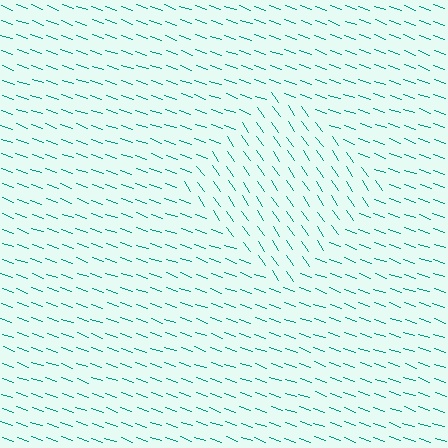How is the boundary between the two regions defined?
The boundary is defined purely by a change in line orientation (approximately 36 degrees difference). All lines are the same color and thickness.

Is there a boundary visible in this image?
Yes, there is a texture boundary formed by a change in line orientation.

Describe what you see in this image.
The image is filled with small teal line segments. A diamond region in the image has lines oriented differently from the surrounding lines, creating a visible texture boundary.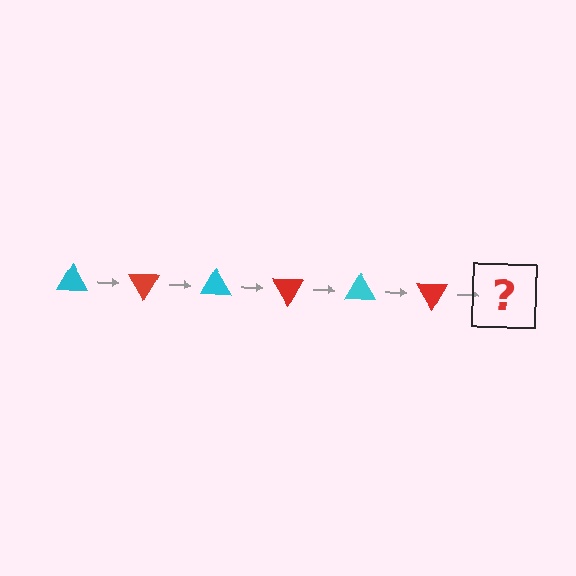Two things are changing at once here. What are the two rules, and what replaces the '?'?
The two rules are that it rotates 60 degrees each step and the color cycles through cyan and red. The '?' should be a cyan triangle, rotated 360 degrees from the start.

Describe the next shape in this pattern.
It should be a cyan triangle, rotated 360 degrees from the start.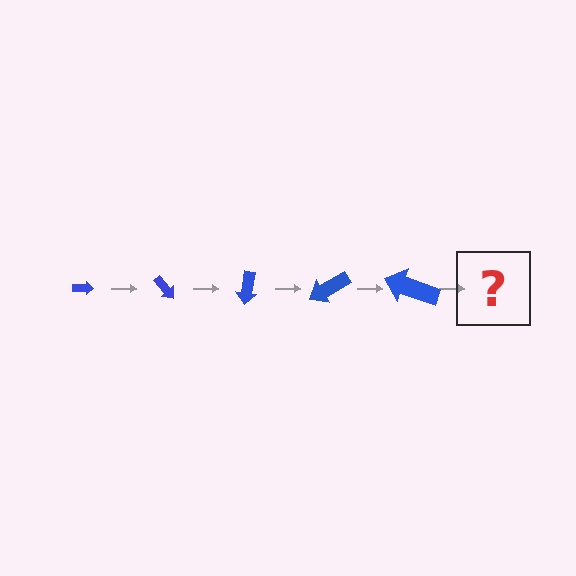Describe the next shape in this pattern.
It should be an arrow, larger than the previous one and rotated 250 degrees from the start.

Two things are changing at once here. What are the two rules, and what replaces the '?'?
The two rules are that the arrow grows larger each step and it rotates 50 degrees each step. The '?' should be an arrow, larger than the previous one and rotated 250 degrees from the start.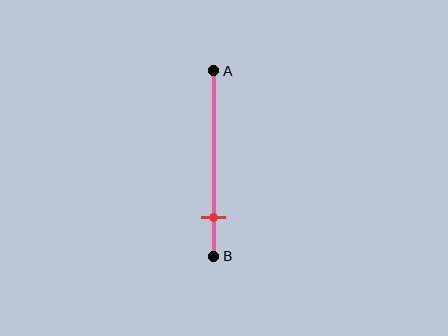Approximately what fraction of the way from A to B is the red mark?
The red mark is approximately 80% of the way from A to B.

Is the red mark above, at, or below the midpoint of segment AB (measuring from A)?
The red mark is below the midpoint of segment AB.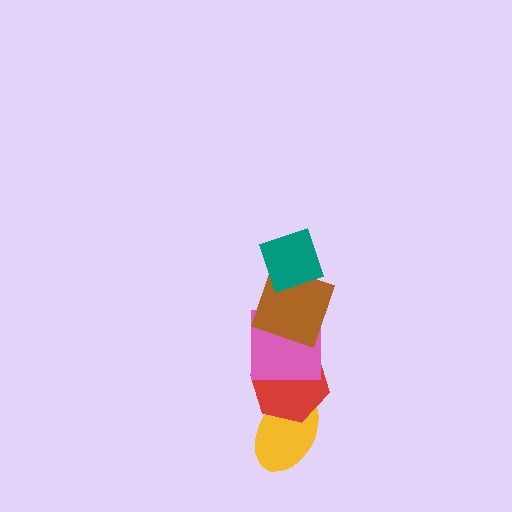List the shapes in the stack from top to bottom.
From top to bottom: the teal diamond, the brown square, the pink square, the red hexagon, the yellow ellipse.